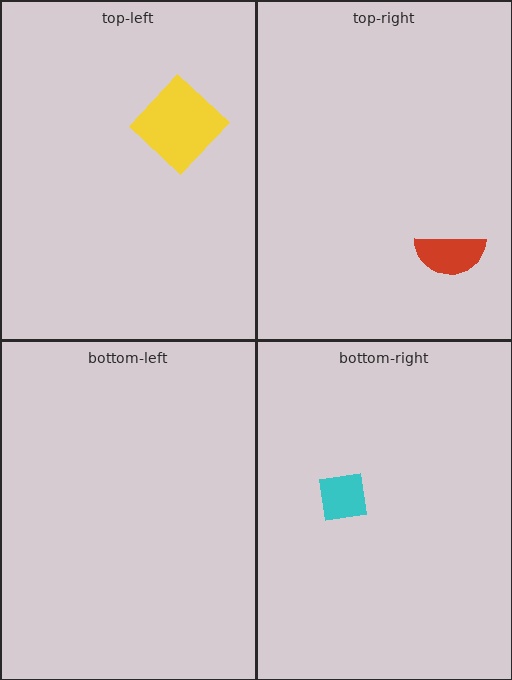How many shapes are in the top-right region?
1.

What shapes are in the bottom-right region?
The cyan square.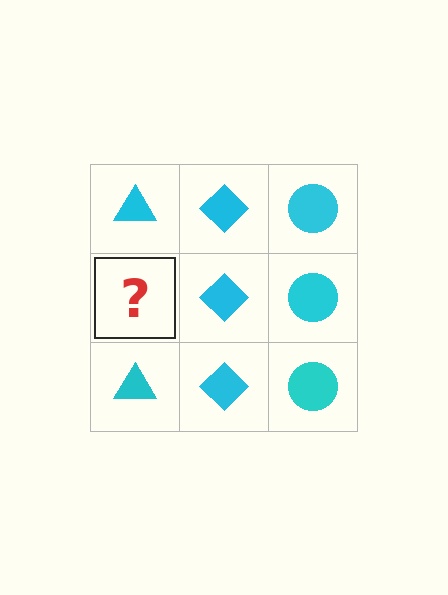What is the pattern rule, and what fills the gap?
The rule is that each column has a consistent shape. The gap should be filled with a cyan triangle.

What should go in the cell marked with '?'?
The missing cell should contain a cyan triangle.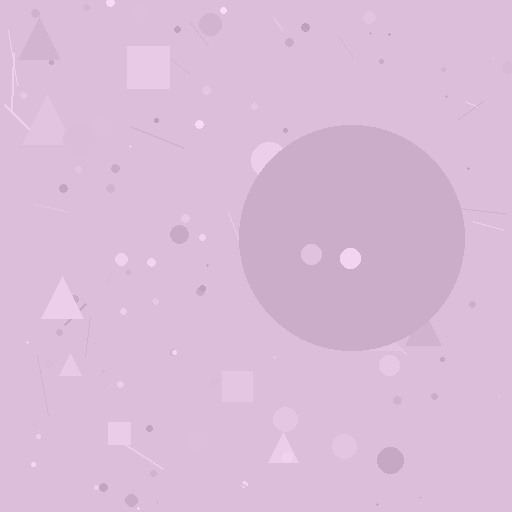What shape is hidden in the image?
A circle is hidden in the image.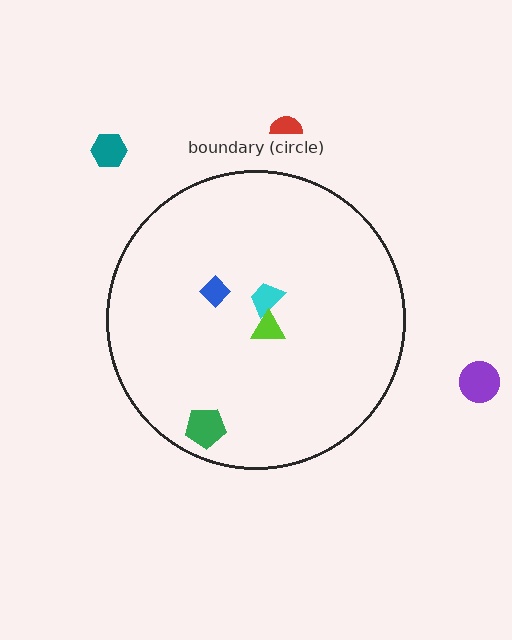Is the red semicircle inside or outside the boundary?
Outside.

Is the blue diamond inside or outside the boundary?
Inside.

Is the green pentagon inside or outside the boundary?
Inside.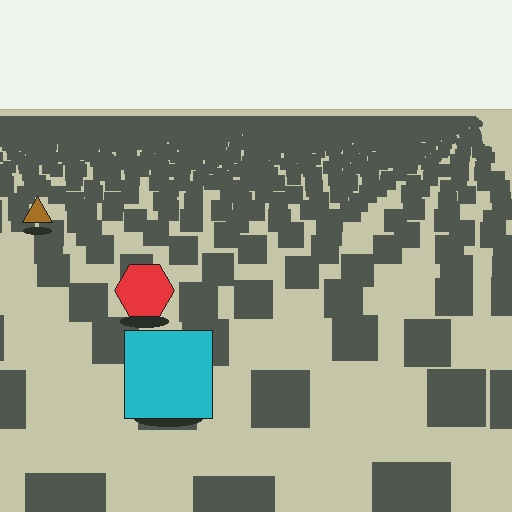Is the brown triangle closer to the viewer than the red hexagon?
No. The red hexagon is closer — you can tell from the texture gradient: the ground texture is coarser near it.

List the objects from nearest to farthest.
From nearest to farthest: the cyan square, the red hexagon, the brown triangle.